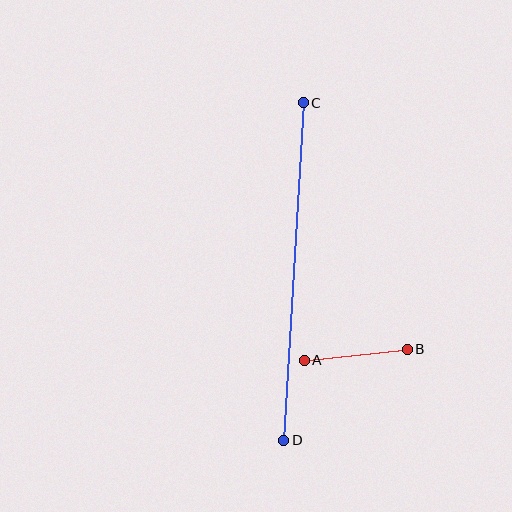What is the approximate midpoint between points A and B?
The midpoint is at approximately (356, 355) pixels.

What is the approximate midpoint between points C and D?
The midpoint is at approximately (293, 271) pixels.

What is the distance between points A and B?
The distance is approximately 104 pixels.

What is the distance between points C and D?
The distance is approximately 338 pixels.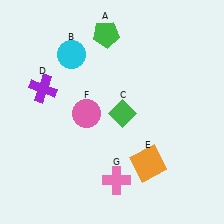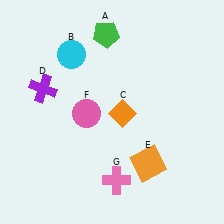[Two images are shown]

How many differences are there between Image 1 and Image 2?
There is 1 difference between the two images.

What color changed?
The diamond (C) changed from green in Image 1 to orange in Image 2.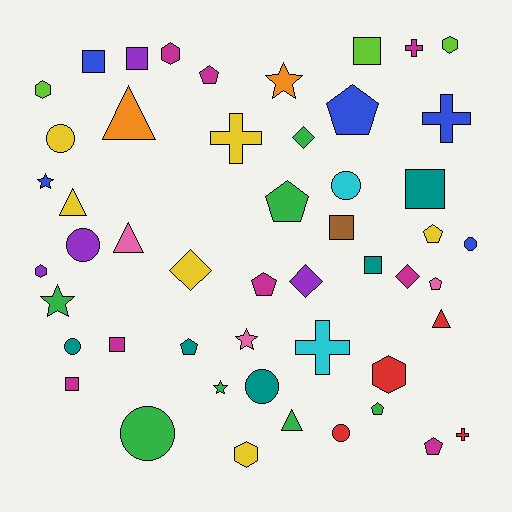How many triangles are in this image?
There are 5 triangles.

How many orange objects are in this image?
There are 2 orange objects.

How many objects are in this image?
There are 50 objects.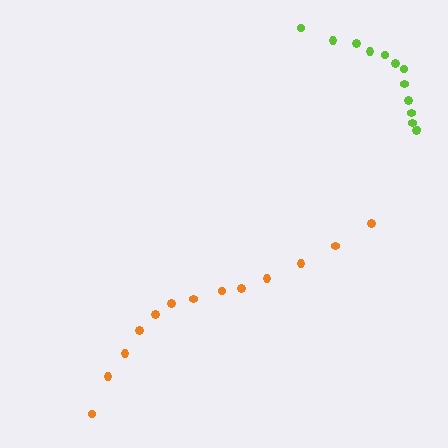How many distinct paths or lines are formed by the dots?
There are 2 distinct paths.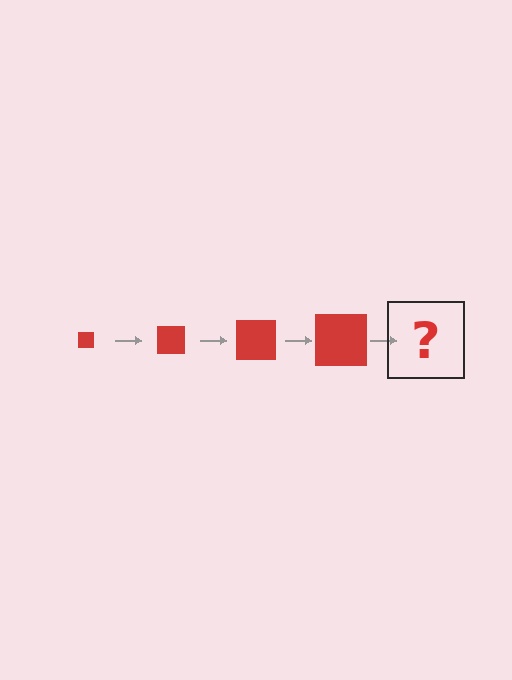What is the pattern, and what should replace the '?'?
The pattern is that the square gets progressively larger each step. The '?' should be a red square, larger than the previous one.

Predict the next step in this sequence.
The next step is a red square, larger than the previous one.